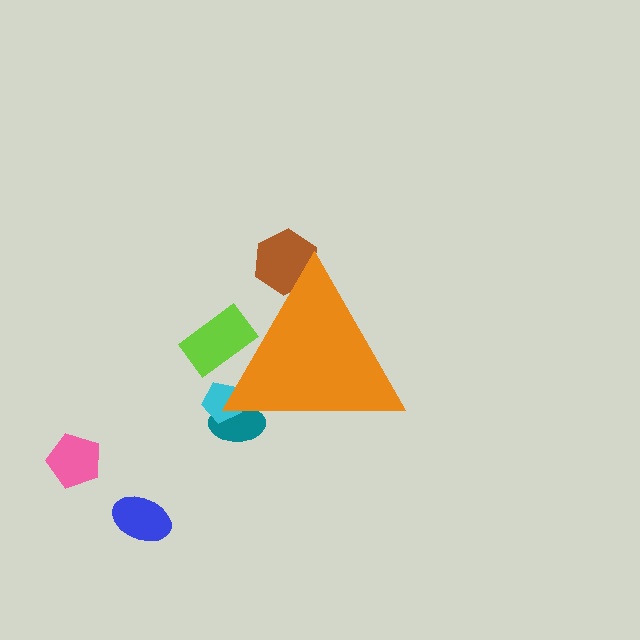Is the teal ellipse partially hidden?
Yes, the teal ellipse is partially hidden behind the orange triangle.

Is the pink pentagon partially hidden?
No, the pink pentagon is fully visible.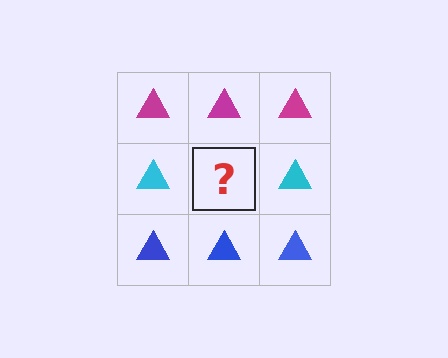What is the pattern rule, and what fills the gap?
The rule is that each row has a consistent color. The gap should be filled with a cyan triangle.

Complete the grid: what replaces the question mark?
The question mark should be replaced with a cyan triangle.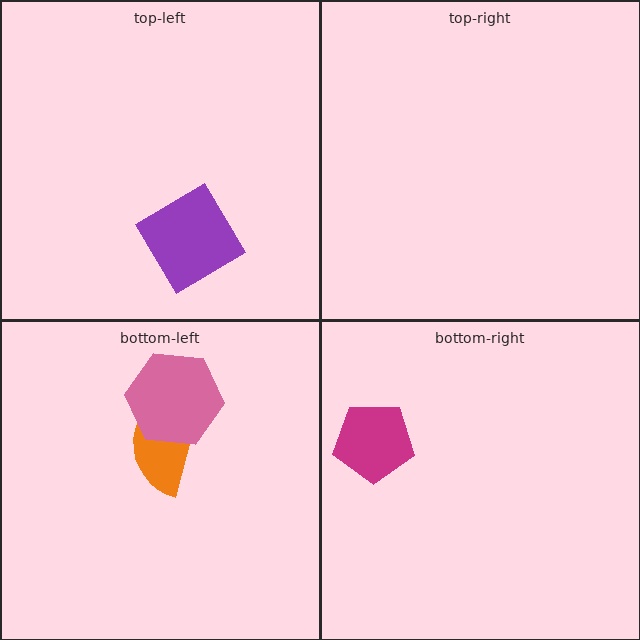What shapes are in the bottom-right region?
The magenta pentagon.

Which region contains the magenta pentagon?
The bottom-right region.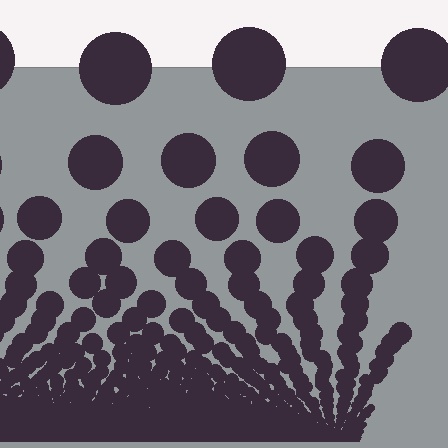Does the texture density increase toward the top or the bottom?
Density increases toward the bottom.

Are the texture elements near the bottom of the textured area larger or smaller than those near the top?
Smaller. The gradient is inverted — elements near the bottom are smaller and denser.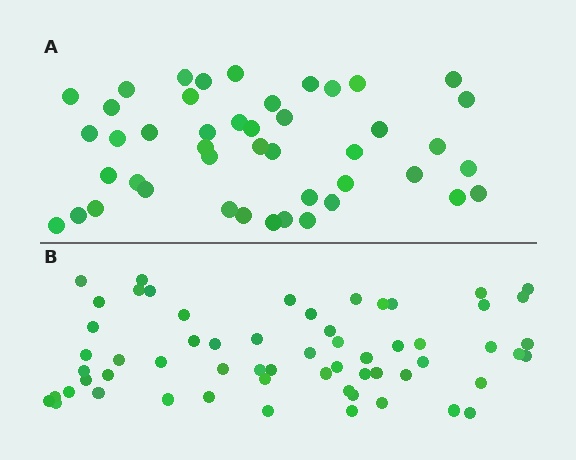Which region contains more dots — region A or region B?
Region B (the bottom region) has more dots.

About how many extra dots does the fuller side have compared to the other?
Region B has approximately 15 more dots than region A.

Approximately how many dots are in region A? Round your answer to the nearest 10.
About 40 dots. (The exact count is 45, which rounds to 40.)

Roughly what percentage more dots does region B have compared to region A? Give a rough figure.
About 35% more.